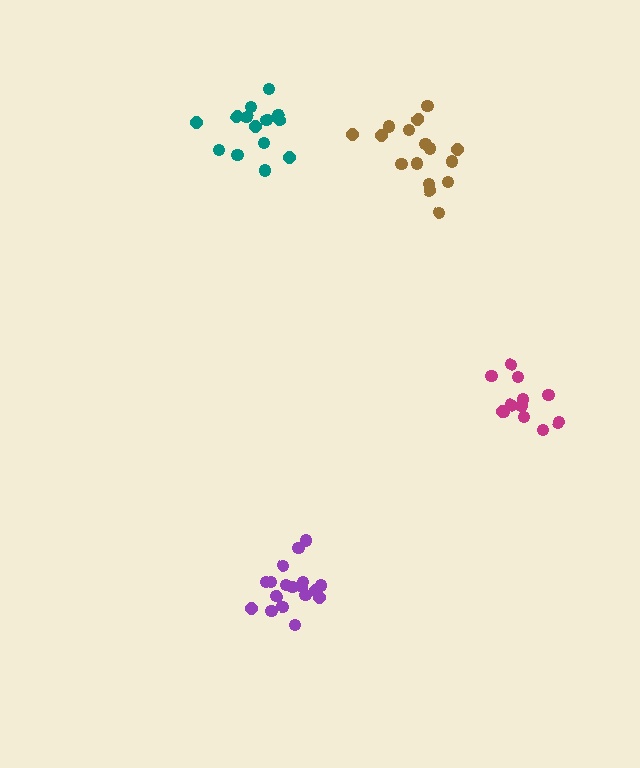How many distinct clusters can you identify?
There are 4 distinct clusters.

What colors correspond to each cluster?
The clusters are colored: teal, purple, brown, magenta.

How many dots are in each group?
Group 1: 14 dots, Group 2: 18 dots, Group 3: 16 dots, Group 4: 12 dots (60 total).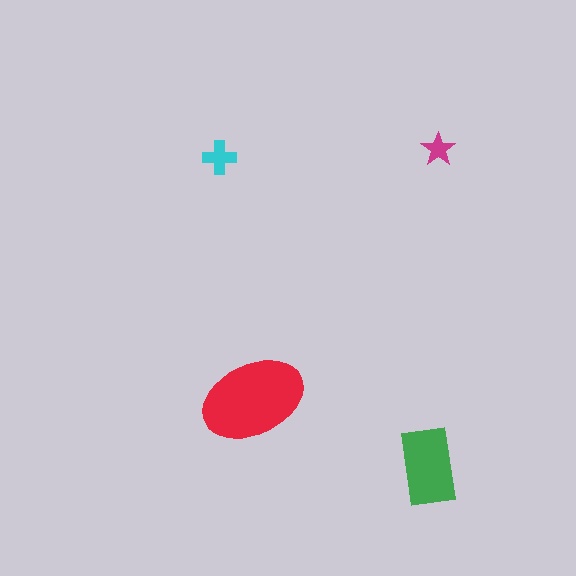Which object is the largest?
The red ellipse.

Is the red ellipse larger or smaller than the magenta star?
Larger.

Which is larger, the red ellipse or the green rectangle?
The red ellipse.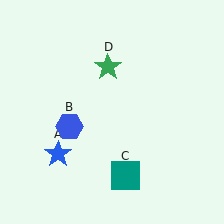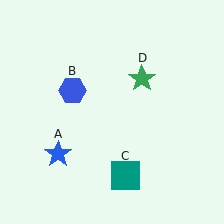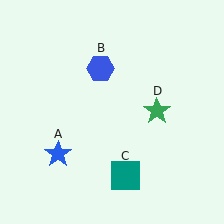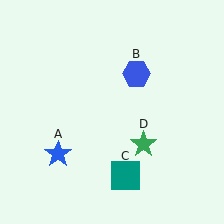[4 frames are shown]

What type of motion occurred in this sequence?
The blue hexagon (object B), green star (object D) rotated clockwise around the center of the scene.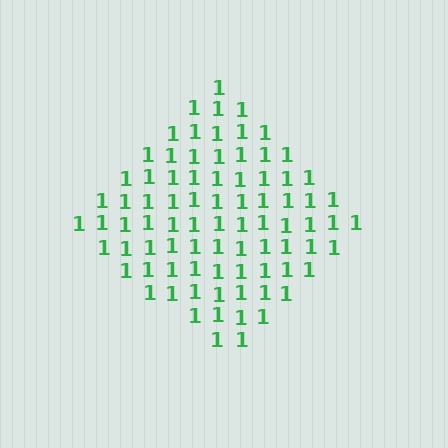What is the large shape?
The large shape is a diamond.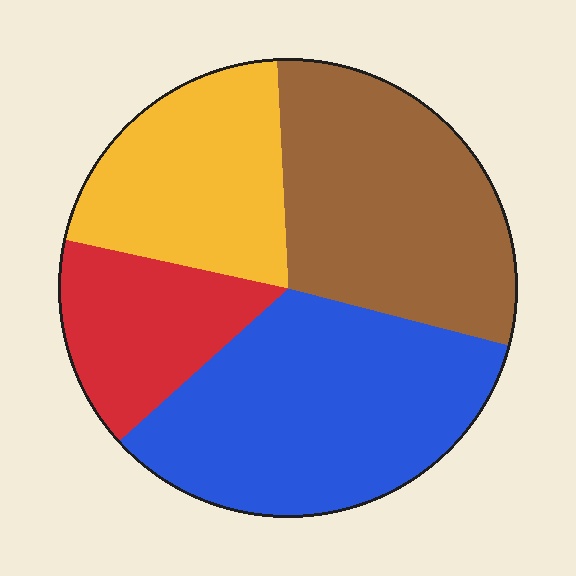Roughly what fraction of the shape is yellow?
Yellow takes up about one fifth (1/5) of the shape.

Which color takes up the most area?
Blue, at roughly 35%.